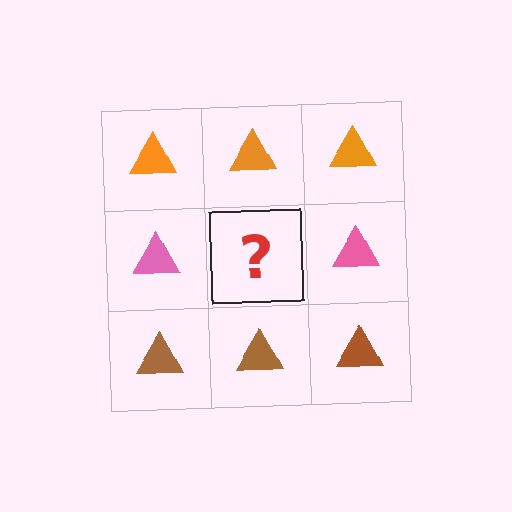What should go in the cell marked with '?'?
The missing cell should contain a pink triangle.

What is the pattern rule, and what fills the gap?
The rule is that each row has a consistent color. The gap should be filled with a pink triangle.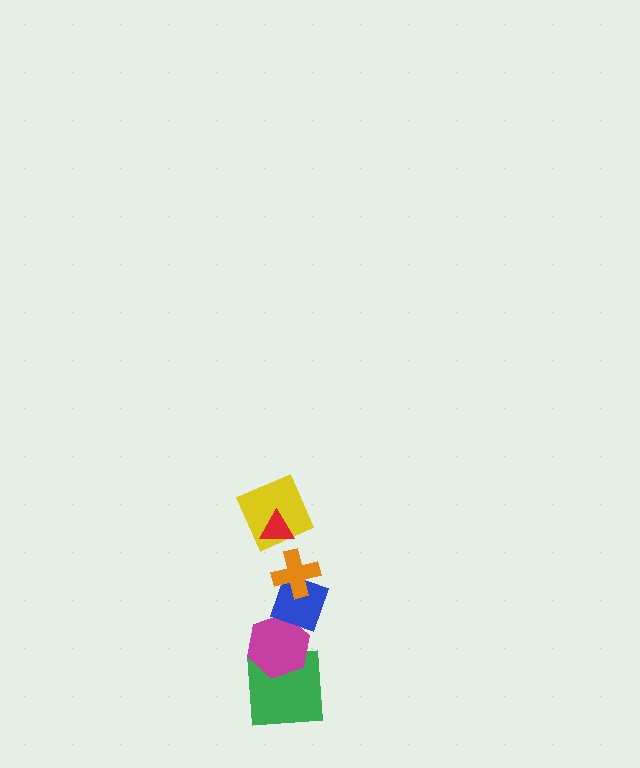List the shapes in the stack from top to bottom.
From top to bottom: the red triangle, the yellow square, the orange cross, the blue diamond, the magenta hexagon, the green square.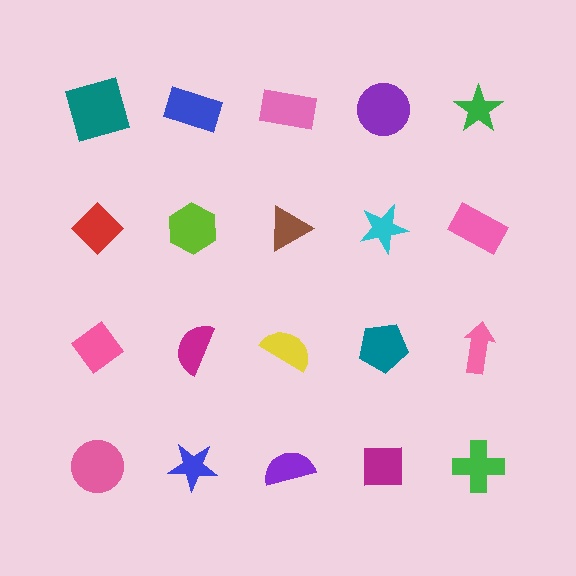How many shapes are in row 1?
5 shapes.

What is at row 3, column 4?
A teal pentagon.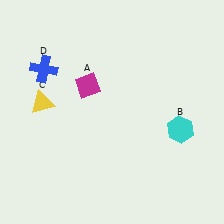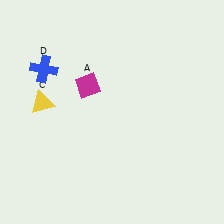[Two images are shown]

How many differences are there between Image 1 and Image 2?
There is 1 difference between the two images.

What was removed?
The cyan hexagon (B) was removed in Image 2.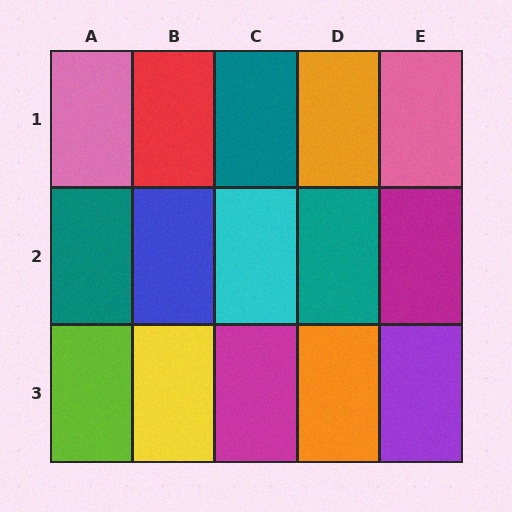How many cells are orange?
2 cells are orange.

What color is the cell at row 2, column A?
Teal.